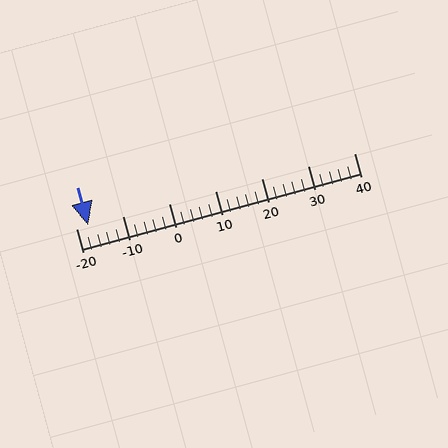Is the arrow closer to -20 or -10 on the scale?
The arrow is closer to -20.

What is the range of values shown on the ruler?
The ruler shows values from -20 to 40.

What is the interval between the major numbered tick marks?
The major tick marks are spaced 10 units apart.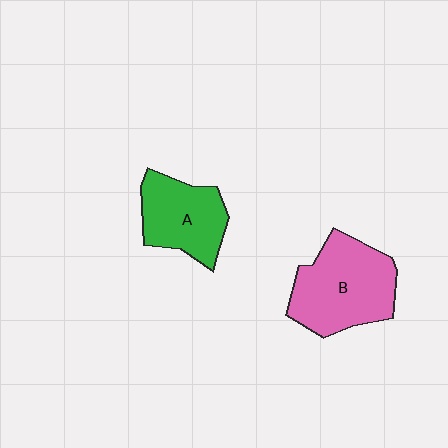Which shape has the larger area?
Shape B (pink).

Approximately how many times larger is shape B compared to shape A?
Approximately 1.4 times.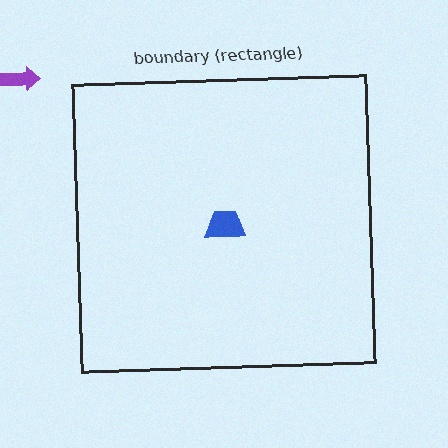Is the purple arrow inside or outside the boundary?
Outside.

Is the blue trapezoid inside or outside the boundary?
Inside.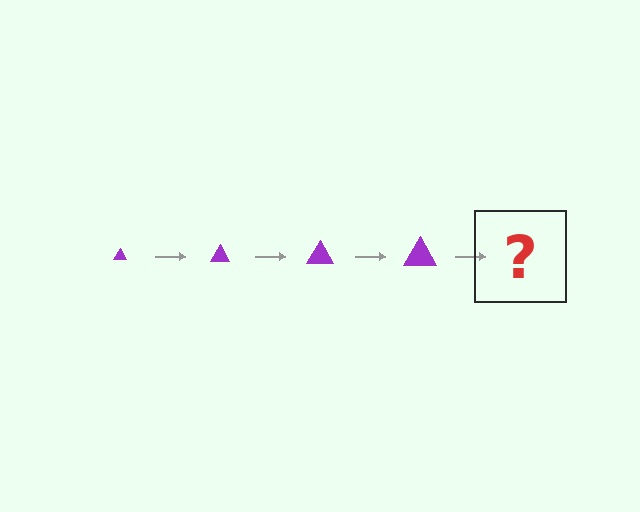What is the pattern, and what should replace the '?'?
The pattern is that the triangle gets progressively larger each step. The '?' should be a purple triangle, larger than the previous one.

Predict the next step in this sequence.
The next step is a purple triangle, larger than the previous one.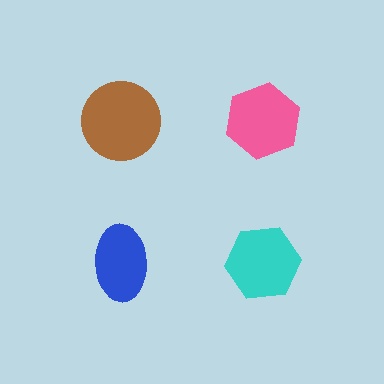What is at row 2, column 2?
A cyan hexagon.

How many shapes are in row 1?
2 shapes.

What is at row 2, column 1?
A blue ellipse.